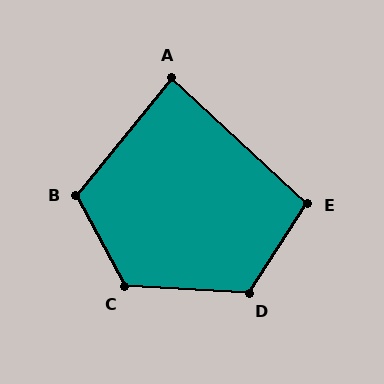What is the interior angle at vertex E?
Approximately 100 degrees (obtuse).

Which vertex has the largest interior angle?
C, at approximately 121 degrees.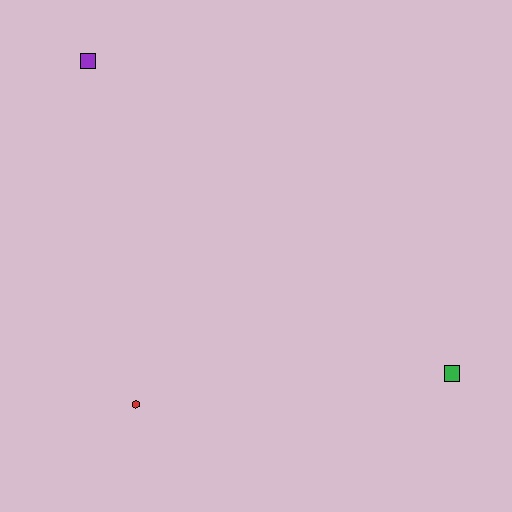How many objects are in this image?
There are 3 objects.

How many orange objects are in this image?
There are no orange objects.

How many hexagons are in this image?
There is 1 hexagon.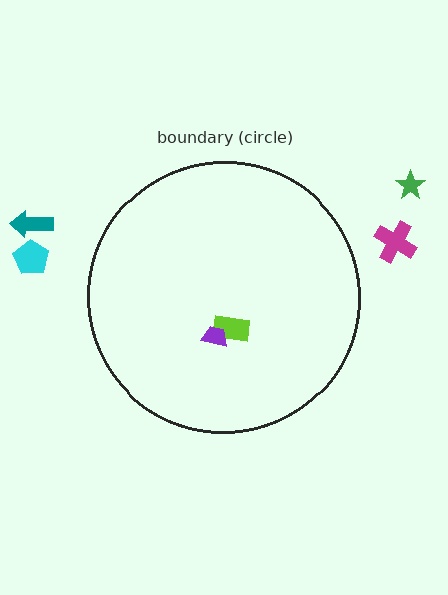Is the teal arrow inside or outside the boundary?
Outside.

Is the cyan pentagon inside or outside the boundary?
Outside.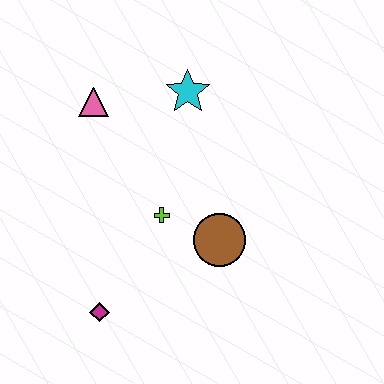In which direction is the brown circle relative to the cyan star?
The brown circle is below the cyan star.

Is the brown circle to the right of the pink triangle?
Yes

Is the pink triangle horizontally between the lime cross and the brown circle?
No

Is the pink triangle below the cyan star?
Yes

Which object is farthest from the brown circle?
The pink triangle is farthest from the brown circle.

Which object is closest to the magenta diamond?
The lime cross is closest to the magenta diamond.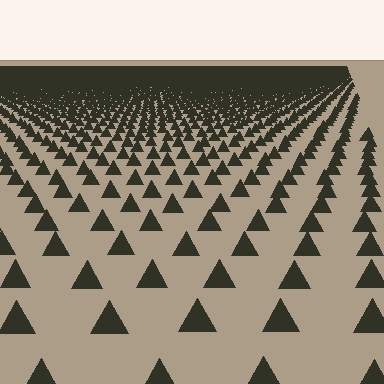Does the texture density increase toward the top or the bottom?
Density increases toward the top.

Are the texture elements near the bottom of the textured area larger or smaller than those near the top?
Larger. Near the bottom, elements are closer to the viewer and appear at a bigger on-screen size.